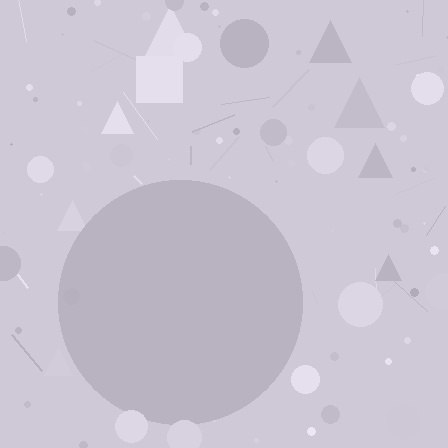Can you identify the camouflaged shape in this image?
The camouflaged shape is a circle.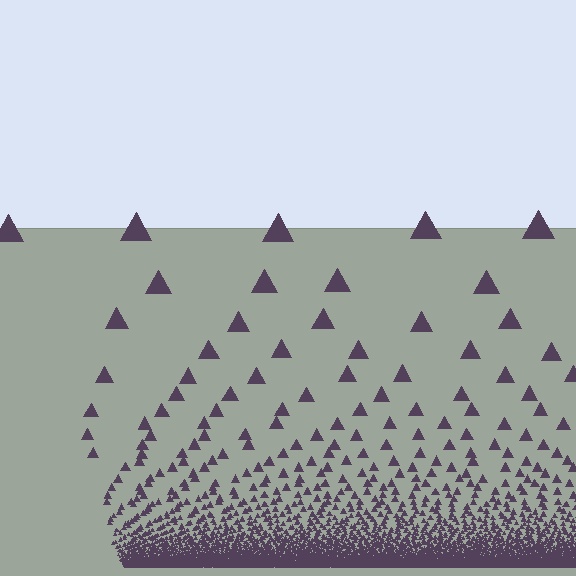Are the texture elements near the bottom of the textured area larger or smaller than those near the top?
Smaller. The gradient is inverted — elements near the bottom are smaller and denser.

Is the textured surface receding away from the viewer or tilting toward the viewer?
The surface appears to tilt toward the viewer. Texture elements get larger and sparser toward the top.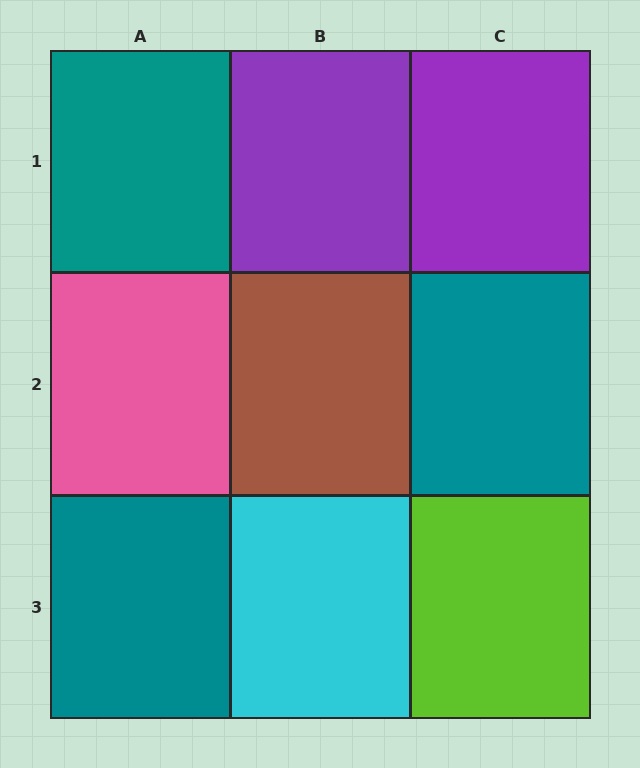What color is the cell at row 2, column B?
Brown.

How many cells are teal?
3 cells are teal.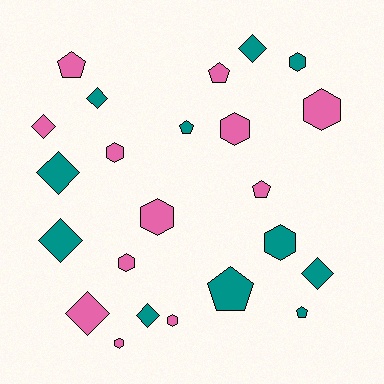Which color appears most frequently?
Pink, with 12 objects.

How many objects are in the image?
There are 23 objects.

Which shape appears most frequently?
Hexagon, with 9 objects.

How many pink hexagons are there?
There are 7 pink hexagons.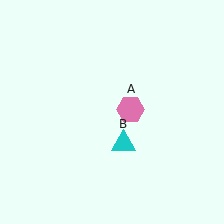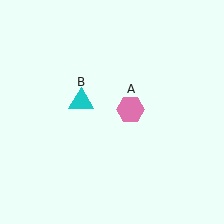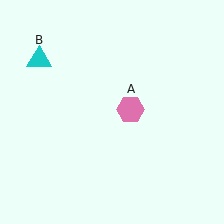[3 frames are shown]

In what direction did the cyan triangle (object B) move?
The cyan triangle (object B) moved up and to the left.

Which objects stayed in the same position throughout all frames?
Pink hexagon (object A) remained stationary.